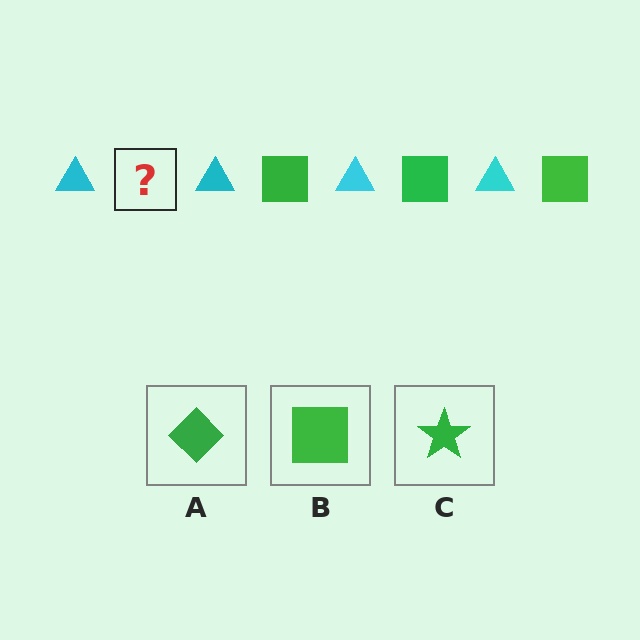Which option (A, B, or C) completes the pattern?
B.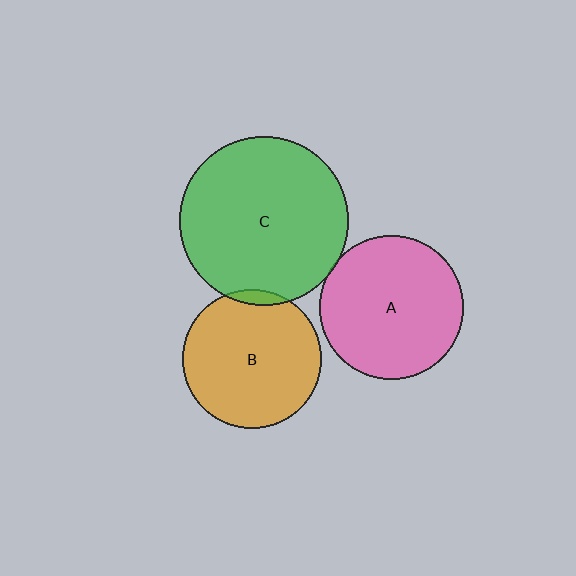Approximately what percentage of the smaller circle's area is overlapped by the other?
Approximately 5%.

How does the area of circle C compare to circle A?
Approximately 1.4 times.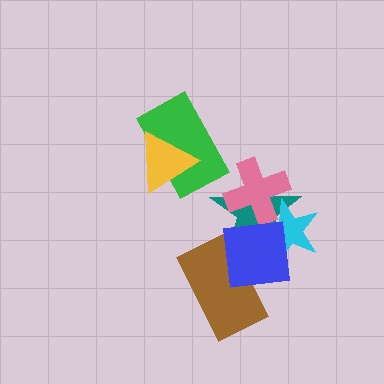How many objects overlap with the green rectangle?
1 object overlaps with the green rectangle.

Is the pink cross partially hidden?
Yes, it is partially covered by another shape.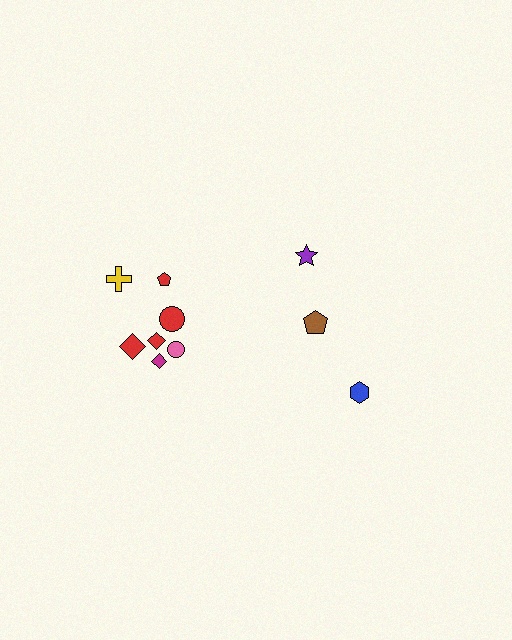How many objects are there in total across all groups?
There are 10 objects.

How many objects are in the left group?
There are 7 objects.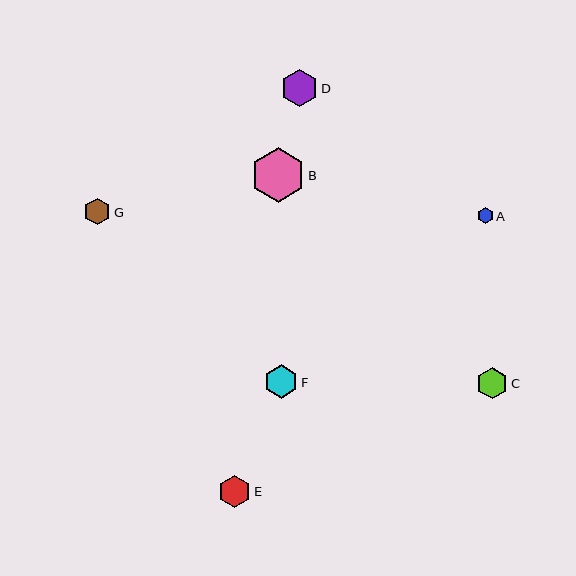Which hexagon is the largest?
Hexagon B is the largest with a size of approximately 54 pixels.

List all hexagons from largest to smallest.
From largest to smallest: B, D, F, E, C, G, A.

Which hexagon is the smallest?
Hexagon A is the smallest with a size of approximately 16 pixels.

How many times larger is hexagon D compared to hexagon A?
Hexagon D is approximately 2.4 times the size of hexagon A.